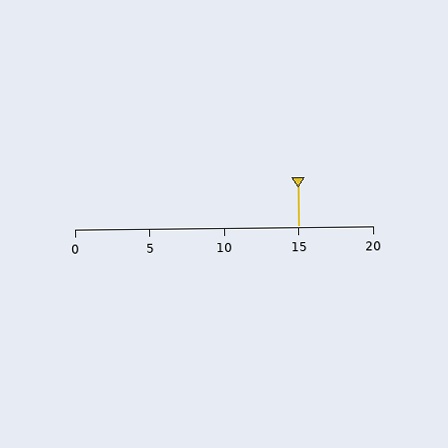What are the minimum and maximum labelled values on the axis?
The axis runs from 0 to 20.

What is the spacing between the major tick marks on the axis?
The major ticks are spaced 5 apart.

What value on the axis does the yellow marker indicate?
The marker indicates approximately 15.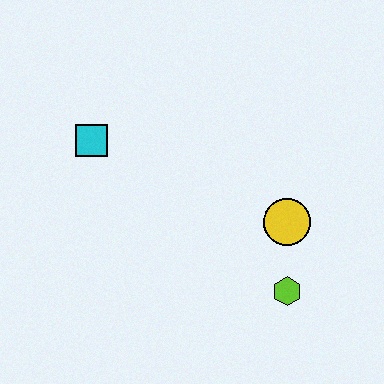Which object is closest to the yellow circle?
The lime hexagon is closest to the yellow circle.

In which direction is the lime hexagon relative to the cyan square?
The lime hexagon is to the right of the cyan square.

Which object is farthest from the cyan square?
The lime hexagon is farthest from the cyan square.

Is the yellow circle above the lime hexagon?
Yes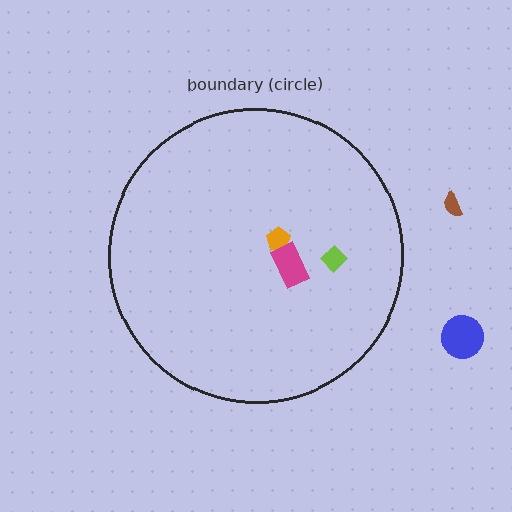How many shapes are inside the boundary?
3 inside, 2 outside.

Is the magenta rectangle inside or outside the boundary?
Inside.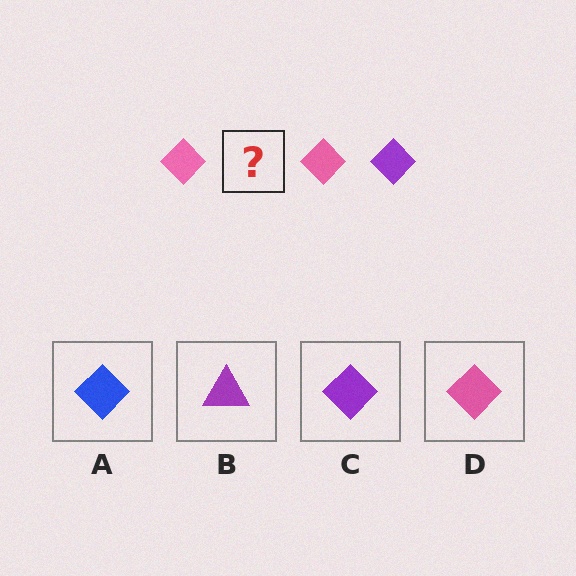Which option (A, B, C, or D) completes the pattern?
C.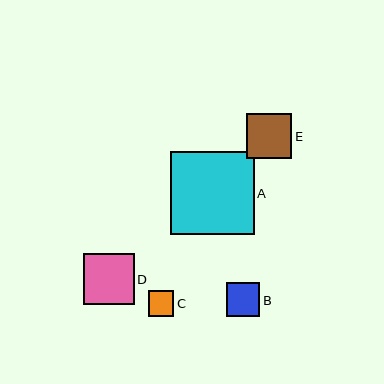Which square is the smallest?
Square C is the smallest with a size of approximately 25 pixels.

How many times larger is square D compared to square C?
Square D is approximately 2.0 times the size of square C.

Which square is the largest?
Square A is the largest with a size of approximately 83 pixels.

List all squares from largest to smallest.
From largest to smallest: A, D, E, B, C.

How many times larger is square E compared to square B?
Square E is approximately 1.4 times the size of square B.